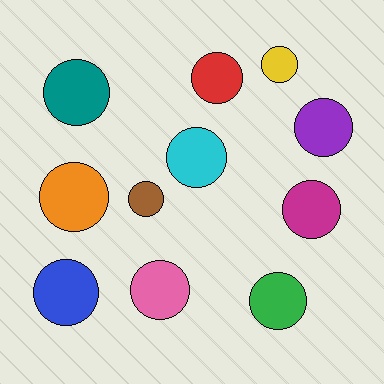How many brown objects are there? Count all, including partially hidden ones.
There is 1 brown object.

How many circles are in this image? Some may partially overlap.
There are 11 circles.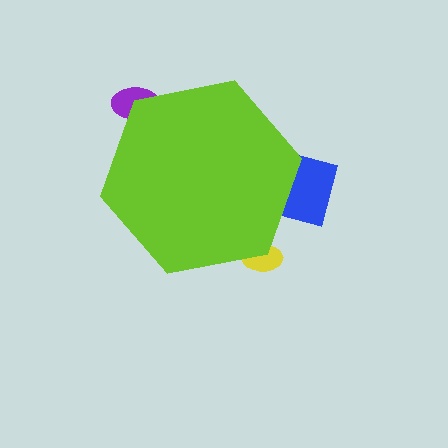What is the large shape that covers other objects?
A lime hexagon.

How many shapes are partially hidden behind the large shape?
3 shapes are partially hidden.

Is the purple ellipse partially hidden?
Yes, the purple ellipse is partially hidden behind the lime hexagon.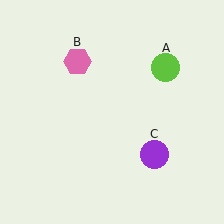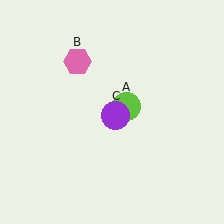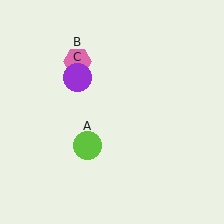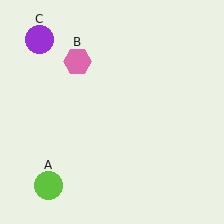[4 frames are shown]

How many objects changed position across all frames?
2 objects changed position: lime circle (object A), purple circle (object C).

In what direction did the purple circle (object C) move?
The purple circle (object C) moved up and to the left.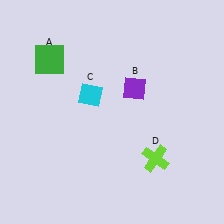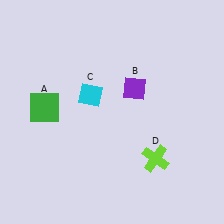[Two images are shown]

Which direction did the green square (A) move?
The green square (A) moved down.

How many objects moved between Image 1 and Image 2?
1 object moved between the two images.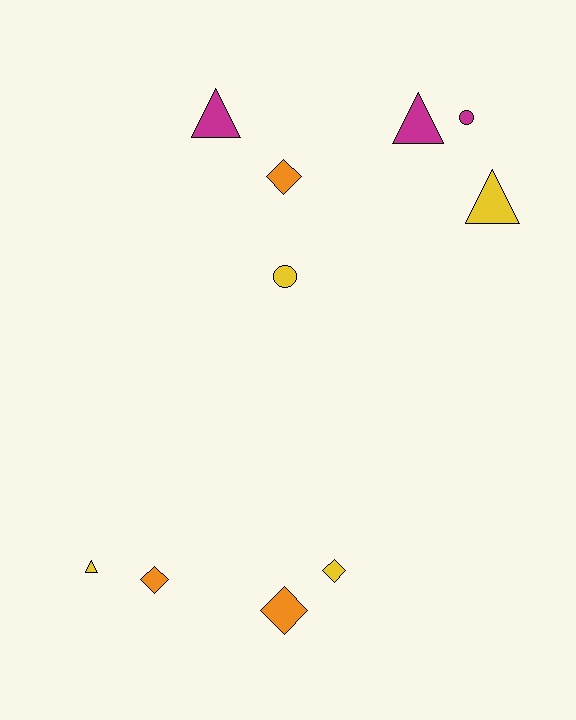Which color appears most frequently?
Yellow, with 4 objects.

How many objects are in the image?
There are 10 objects.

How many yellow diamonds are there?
There is 1 yellow diamond.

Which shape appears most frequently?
Diamond, with 4 objects.